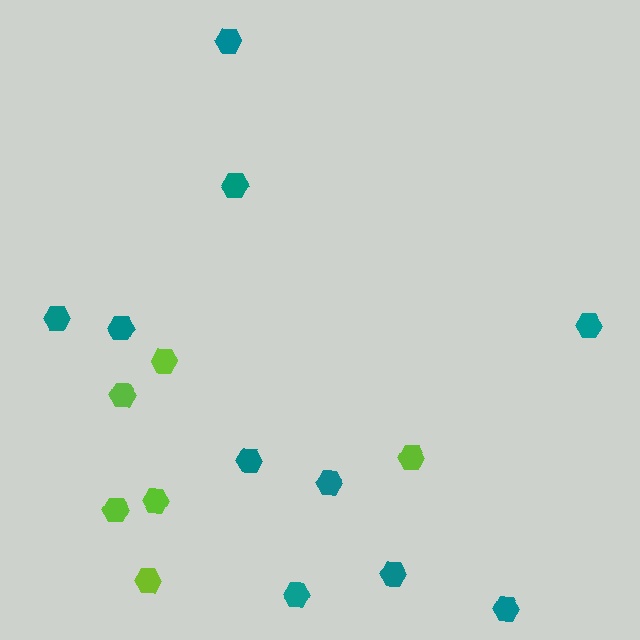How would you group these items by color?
There are 2 groups: one group of teal hexagons (10) and one group of lime hexagons (6).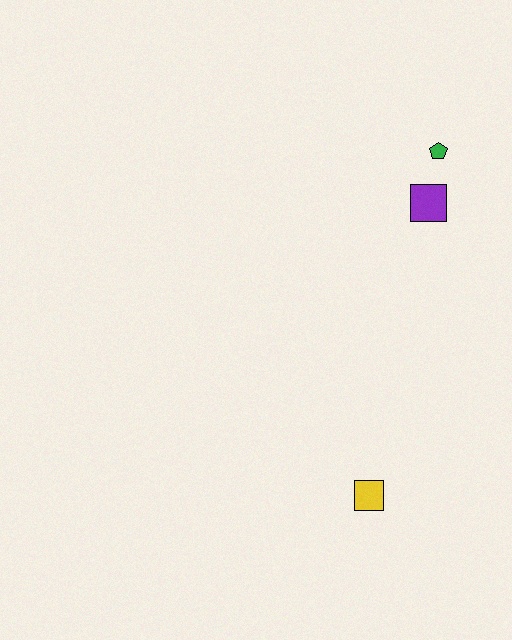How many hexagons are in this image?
There are no hexagons.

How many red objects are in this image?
There are no red objects.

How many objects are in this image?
There are 3 objects.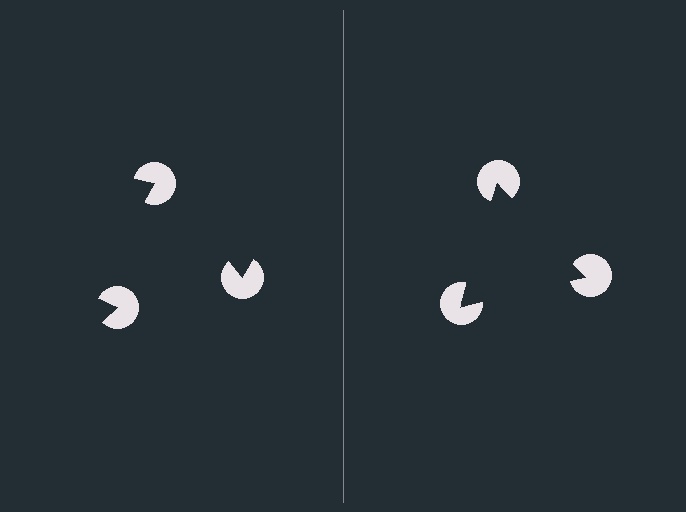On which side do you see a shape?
An illusory triangle appears on the right side. On the left side the wedge cuts are rotated, so no coherent shape forms.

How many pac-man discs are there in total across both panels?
6 — 3 on each side.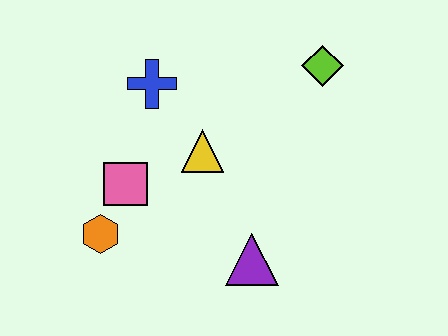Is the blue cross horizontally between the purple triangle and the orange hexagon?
Yes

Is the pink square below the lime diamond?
Yes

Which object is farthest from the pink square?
The lime diamond is farthest from the pink square.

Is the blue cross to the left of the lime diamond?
Yes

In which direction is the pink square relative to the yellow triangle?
The pink square is to the left of the yellow triangle.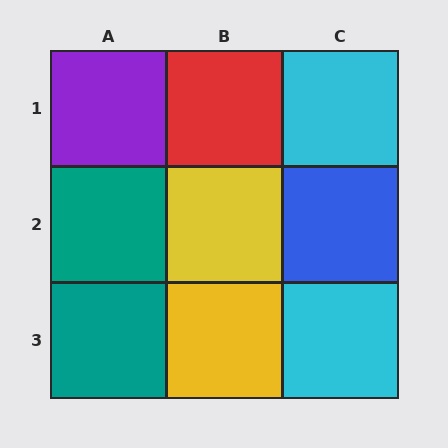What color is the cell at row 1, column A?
Purple.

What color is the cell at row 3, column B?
Yellow.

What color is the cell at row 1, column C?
Cyan.